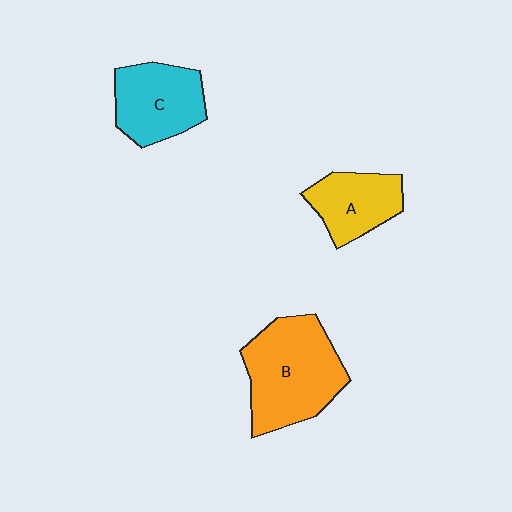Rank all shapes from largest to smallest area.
From largest to smallest: B (orange), C (cyan), A (yellow).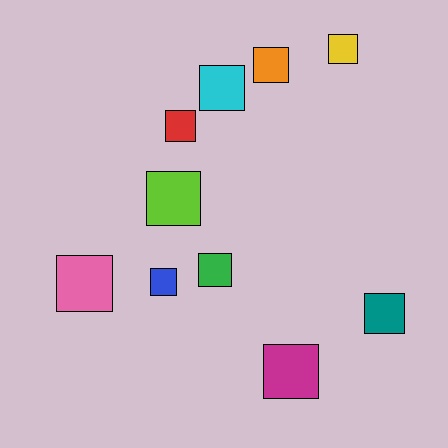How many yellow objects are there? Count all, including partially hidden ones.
There is 1 yellow object.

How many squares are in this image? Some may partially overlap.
There are 10 squares.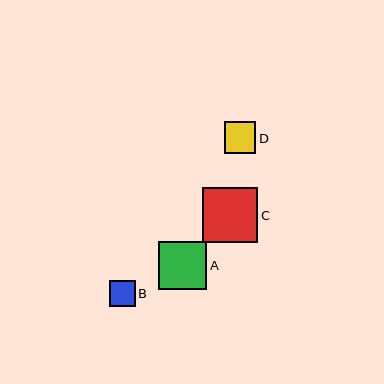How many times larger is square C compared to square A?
Square C is approximately 1.1 times the size of square A.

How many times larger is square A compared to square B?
Square A is approximately 1.8 times the size of square B.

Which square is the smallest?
Square B is the smallest with a size of approximately 26 pixels.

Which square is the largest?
Square C is the largest with a size of approximately 55 pixels.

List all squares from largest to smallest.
From largest to smallest: C, A, D, B.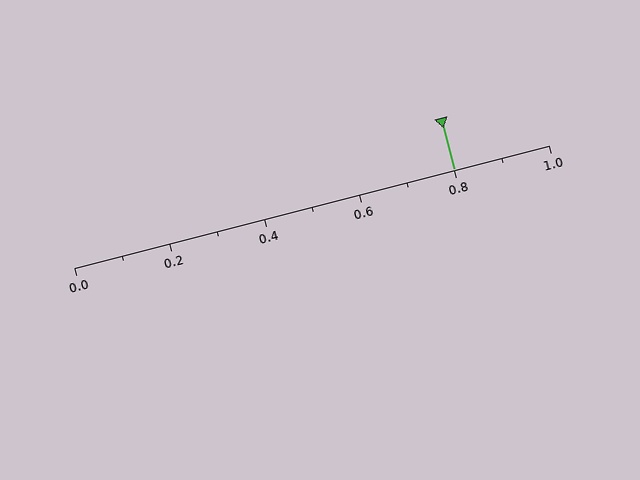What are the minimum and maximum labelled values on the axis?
The axis runs from 0.0 to 1.0.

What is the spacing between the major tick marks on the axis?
The major ticks are spaced 0.2 apart.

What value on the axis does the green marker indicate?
The marker indicates approximately 0.8.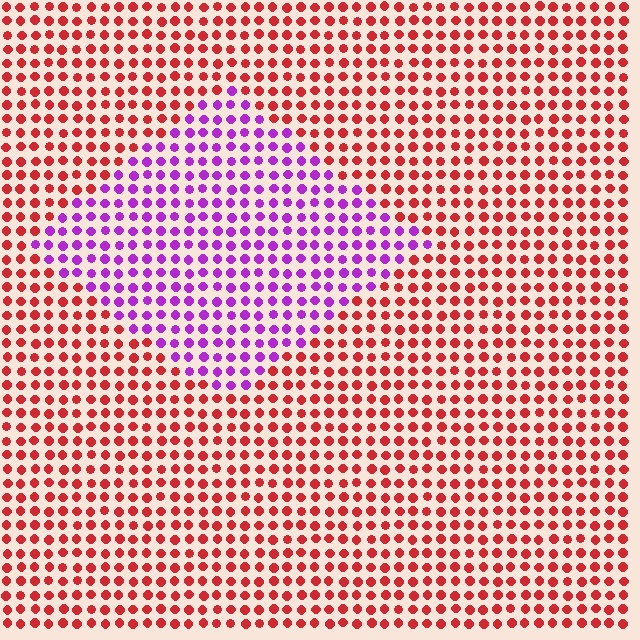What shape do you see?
I see a diamond.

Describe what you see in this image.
The image is filled with small red elements in a uniform arrangement. A diamond-shaped region is visible where the elements are tinted to a slightly different hue, forming a subtle color boundary.